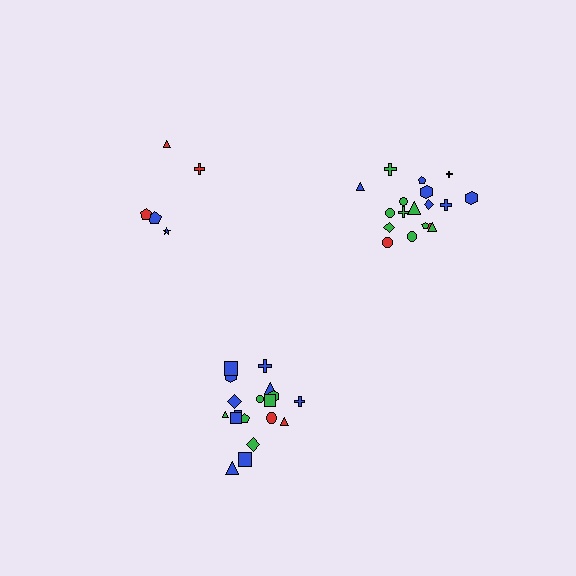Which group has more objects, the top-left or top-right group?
The top-right group.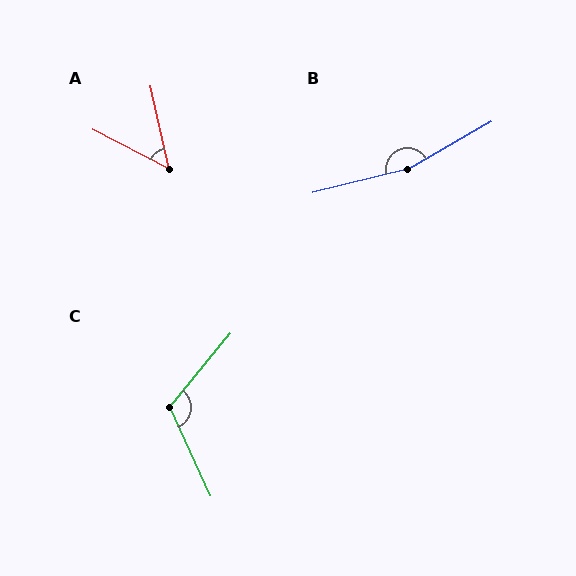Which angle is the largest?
B, at approximately 164 degrees.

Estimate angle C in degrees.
Approximately 116 degrees.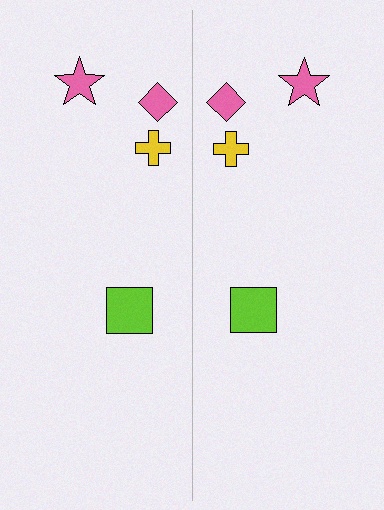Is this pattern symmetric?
Yes, this pattern has bilateral (reflection) symmetry.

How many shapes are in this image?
There are 8 shapes in this image.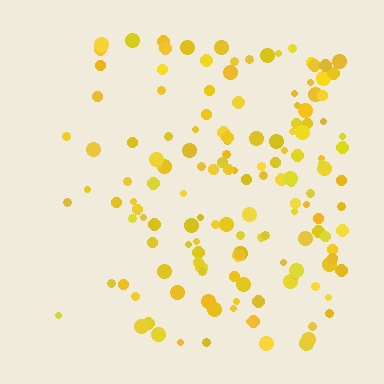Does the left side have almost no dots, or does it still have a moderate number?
Still a moderate number, just noticeably fewer than the right.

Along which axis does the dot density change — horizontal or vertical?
Horizontal.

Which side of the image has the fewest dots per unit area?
The left.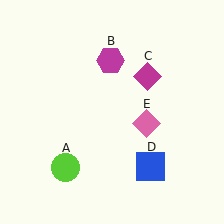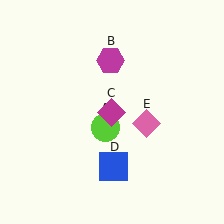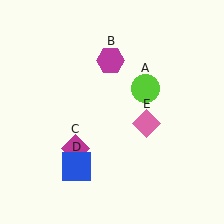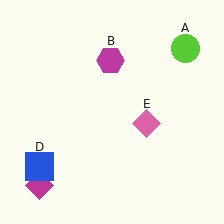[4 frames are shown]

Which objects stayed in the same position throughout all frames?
Magenta hexagon (object B) and pink diamond (object E) remained stationary.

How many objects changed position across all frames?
3 objects changed position: lime circle (object A), magenta diamond (object C), blue square (object D).